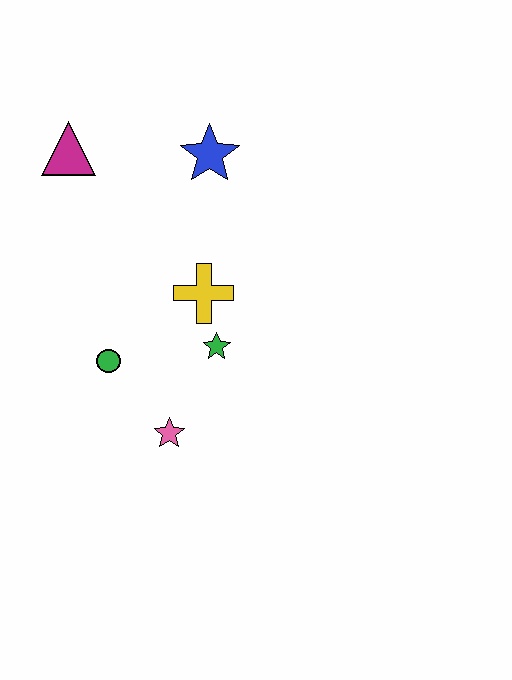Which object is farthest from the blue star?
The pink star is farthest from the blue star.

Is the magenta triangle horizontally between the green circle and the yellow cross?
No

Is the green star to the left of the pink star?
No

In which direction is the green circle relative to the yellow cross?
The green circle is to the left of the yellow cross.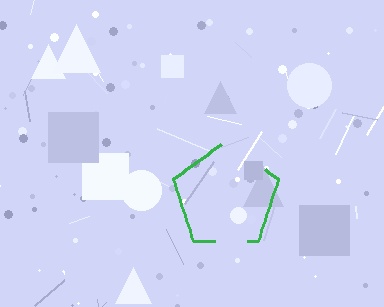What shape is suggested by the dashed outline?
The dashed outline suggests a pentagon.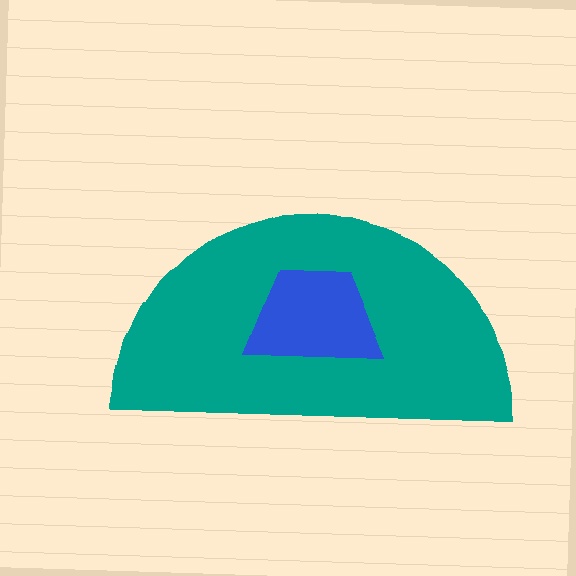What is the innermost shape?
The blue trapezoid.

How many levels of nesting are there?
2.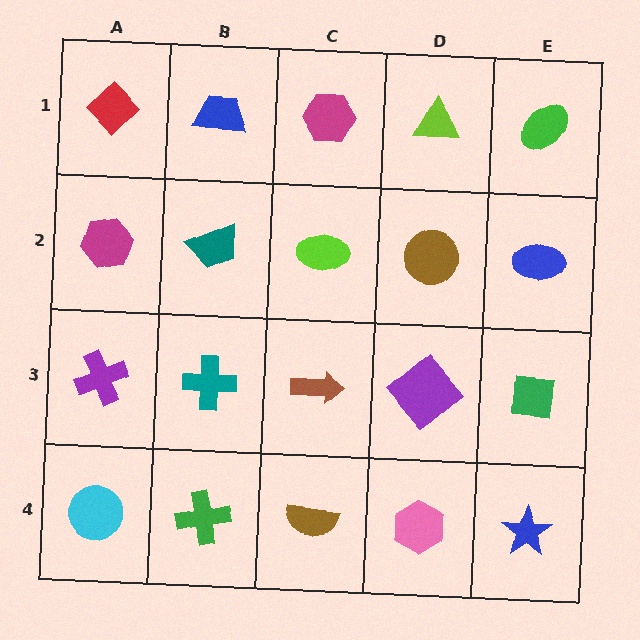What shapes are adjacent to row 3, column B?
A teal trapezoid (row 2, column B), a green cross (row 4, column B), a purple cross (row 3, column A), a brown arrow (row 3, column C).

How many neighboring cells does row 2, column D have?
4.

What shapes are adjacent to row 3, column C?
A lime ellipse (row 2, column C), a brown semicircle (row 4, column C), a teal cross (row 3, column B), a purple diamond (row 3, column D).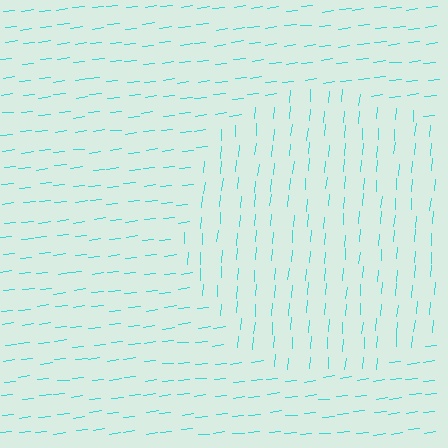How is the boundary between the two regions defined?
The boundary is defined purely by a change in line orientation (approximately 78 degrees difference). All lines are the same color and thickness.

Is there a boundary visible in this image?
Yes, there is a texture boundary formed by a change in line orientation.